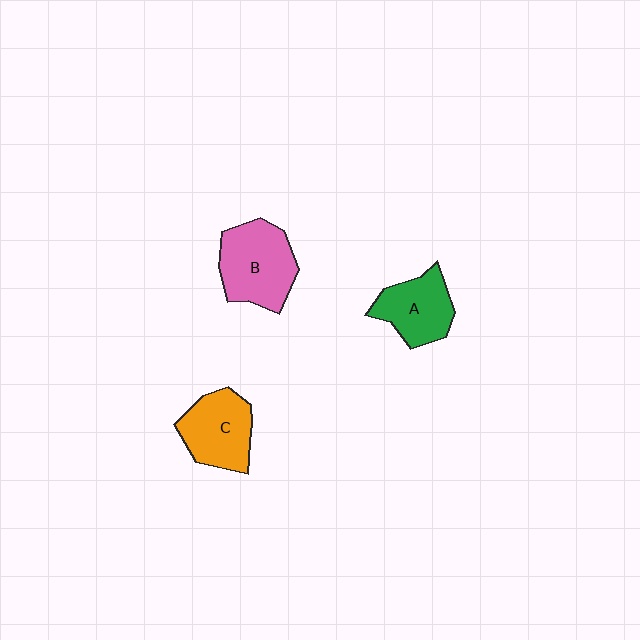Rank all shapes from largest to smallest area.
From largest to smallest: B (pink), C (orange), A (green).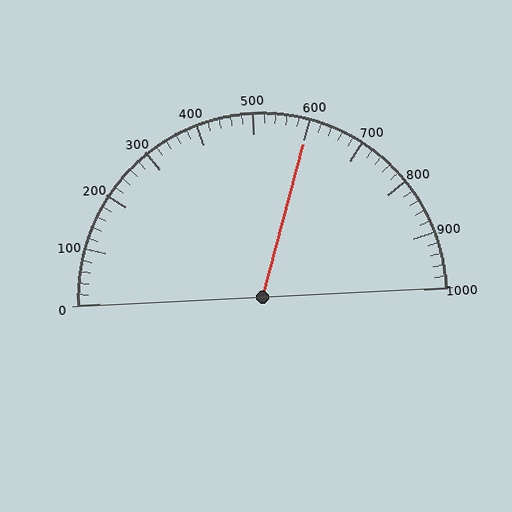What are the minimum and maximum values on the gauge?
The gauge ranges from 0 to 1000.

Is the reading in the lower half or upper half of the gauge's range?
The reading is in the upper half of the range (0 to 1000).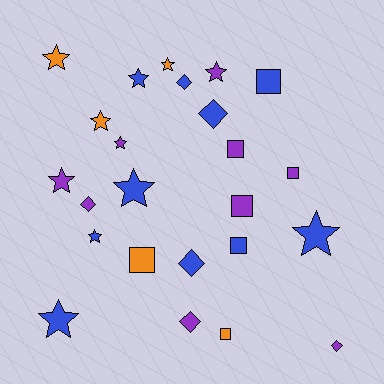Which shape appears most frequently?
Star, with 11 objects.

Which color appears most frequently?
Blue, with 10 objects.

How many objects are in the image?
There are 24 objects.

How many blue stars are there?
There are 5 blue stars.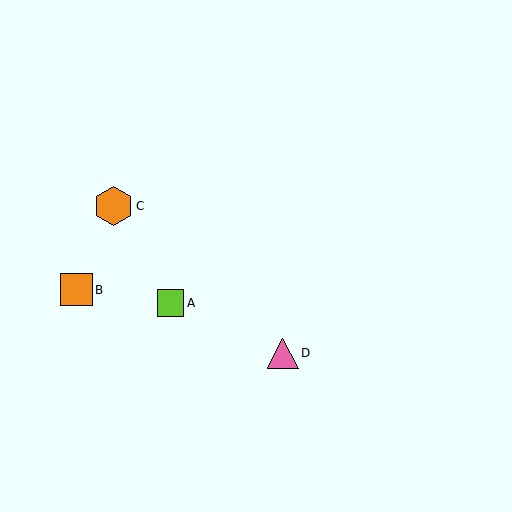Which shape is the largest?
The orange hexagon (labeled C) is the largest.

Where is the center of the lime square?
The center of the lime square is at (170, 303).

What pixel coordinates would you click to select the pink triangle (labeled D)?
Click at (283, 353) to select the pink triangle D.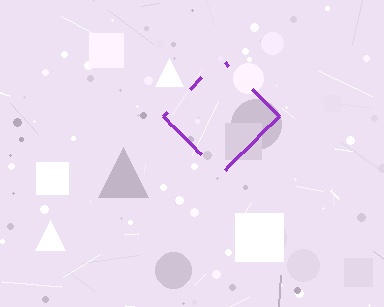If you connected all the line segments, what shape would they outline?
They would outline a diamond.